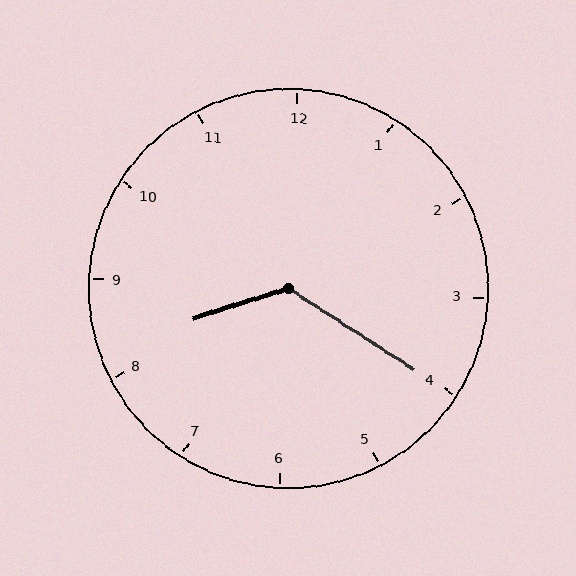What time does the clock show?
8:20.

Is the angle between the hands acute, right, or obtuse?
It is obtuse.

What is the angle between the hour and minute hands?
Approximately 130 degrees.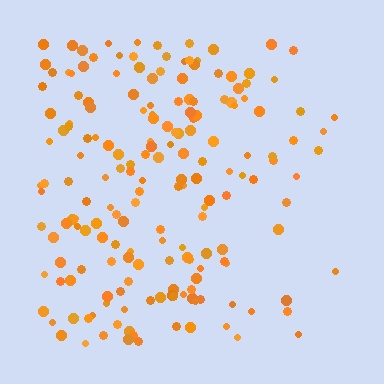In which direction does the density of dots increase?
From right to left, with the left side densest.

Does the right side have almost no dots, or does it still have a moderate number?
Still a moderate number, just noticeably fewer than the left.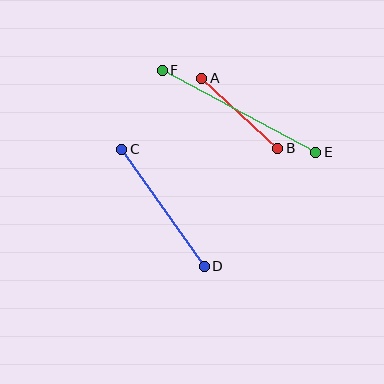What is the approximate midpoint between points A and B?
The midpoint is at approximately (240, 113) pixels.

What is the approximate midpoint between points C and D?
The midpoint is at approximately (163, 208) pixels.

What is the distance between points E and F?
The distance is approximately 174 pixels.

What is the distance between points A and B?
The distance is approximately 104 pixels.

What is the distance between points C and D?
The distance is approximately 143 pixels.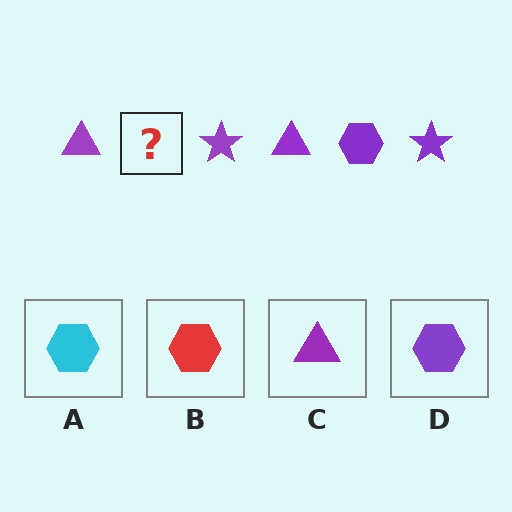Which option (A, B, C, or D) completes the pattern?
D.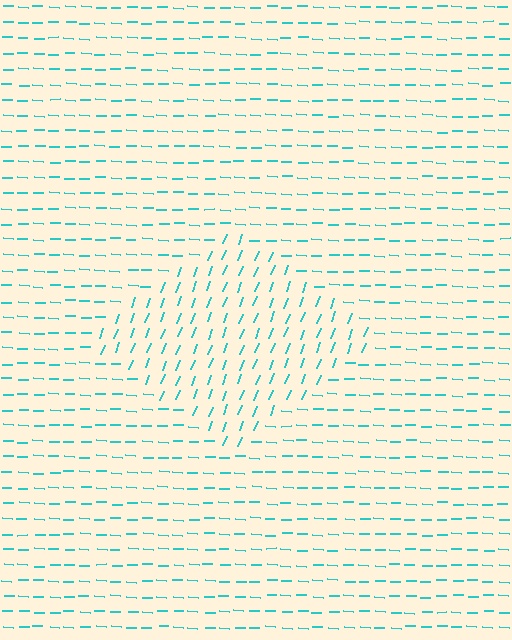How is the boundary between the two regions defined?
The boundary is defined purely by a change in line orientation (approximately 71 degrees difference). All lines are the same color and thickness.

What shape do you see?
I see a diamond.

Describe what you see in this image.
The image is filled with small cyan line segments. A diamond region in the image has lines oriented differently from the surrounding lines, creating a visible texture boundary.